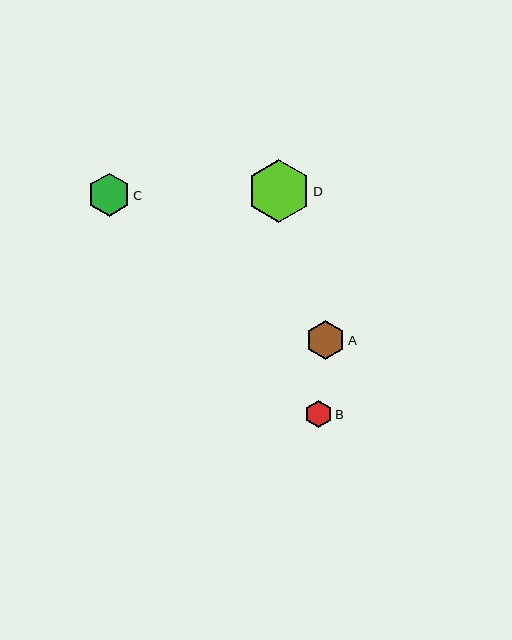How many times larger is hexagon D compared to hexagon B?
Hexagon D is approximately 2.4 times the size of hexagon B.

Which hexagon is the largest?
Hexagon D is the largest with a size of approximately 64 pixels.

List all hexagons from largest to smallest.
From largest to smallest: D, C, A, B.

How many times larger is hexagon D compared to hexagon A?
Hexagon D is approximately 1.6 times the size of hexagon A.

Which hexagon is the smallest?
Hexagon B is the smallest with a size of approximately 27 pixels.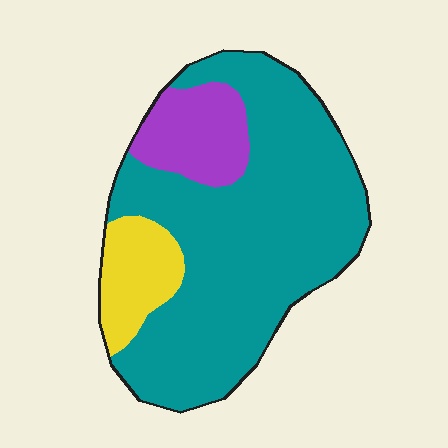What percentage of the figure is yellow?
Yellow takes up about one eighth (1/8) of the figure.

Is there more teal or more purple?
Teal.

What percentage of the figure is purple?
Purple takes up about one eighth (1/8) of the figure.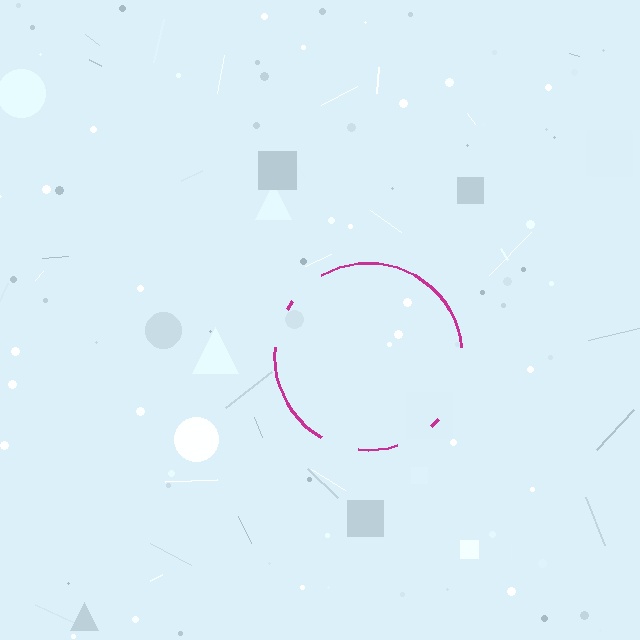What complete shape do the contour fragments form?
The contour fragments form a circle.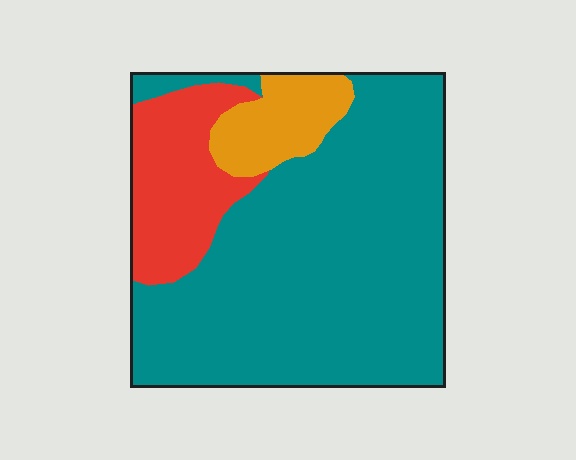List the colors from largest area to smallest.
From largest to smallest: teal, red, orange.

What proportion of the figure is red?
Red takes up less than a quarter of the figure.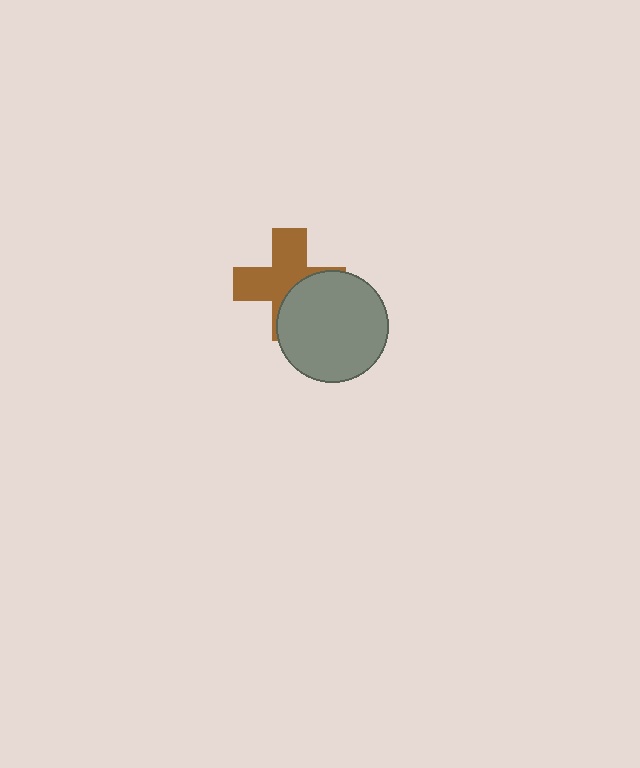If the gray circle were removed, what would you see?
You would see the complete brown cross.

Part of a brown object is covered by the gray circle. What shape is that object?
It is a cross.